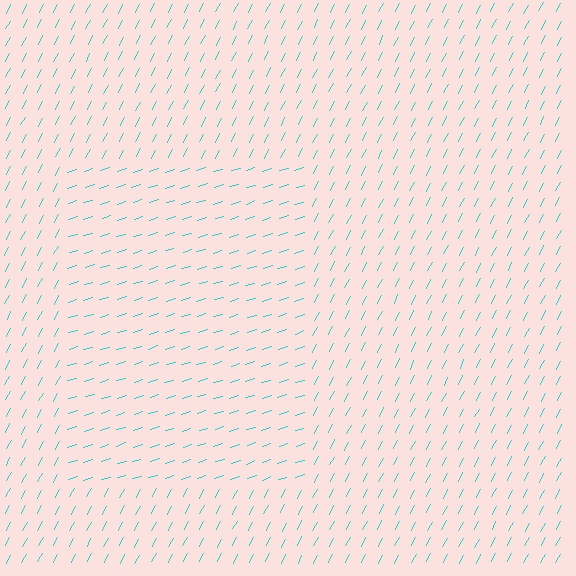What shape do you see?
I see a rectangle.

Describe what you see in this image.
The image is filled with small cyan line segments. A rectangle region in the image has lines oriented differently from the surrounding lines, creating a visible texture boundary.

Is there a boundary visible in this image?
Yes, there is a texture boundary formed by a change in line orientation.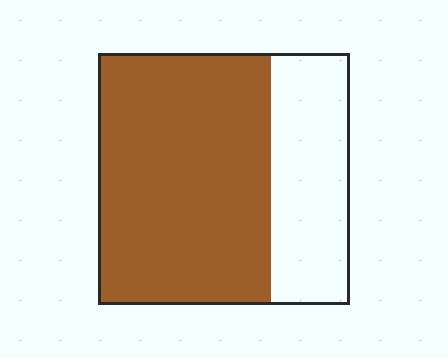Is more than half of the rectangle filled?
Yes.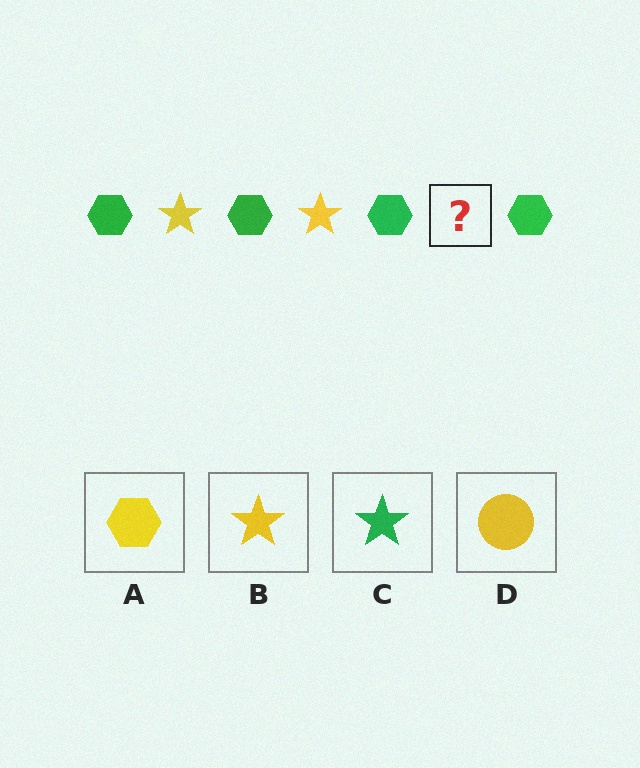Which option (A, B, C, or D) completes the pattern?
B.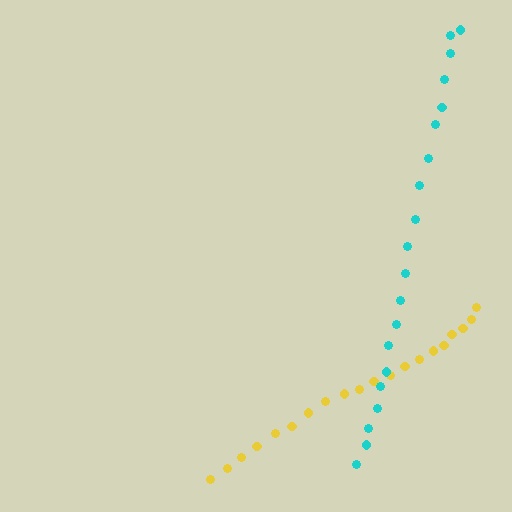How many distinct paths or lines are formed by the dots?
There are 2 distinct paths.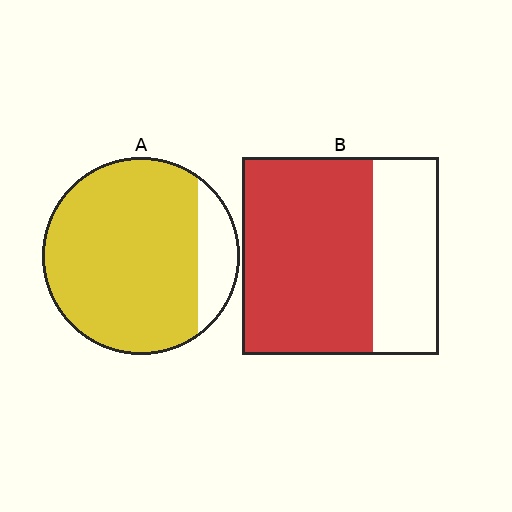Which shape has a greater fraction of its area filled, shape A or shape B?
Shape A.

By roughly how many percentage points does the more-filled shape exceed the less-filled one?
By roughly 20 percentage points (A over B).